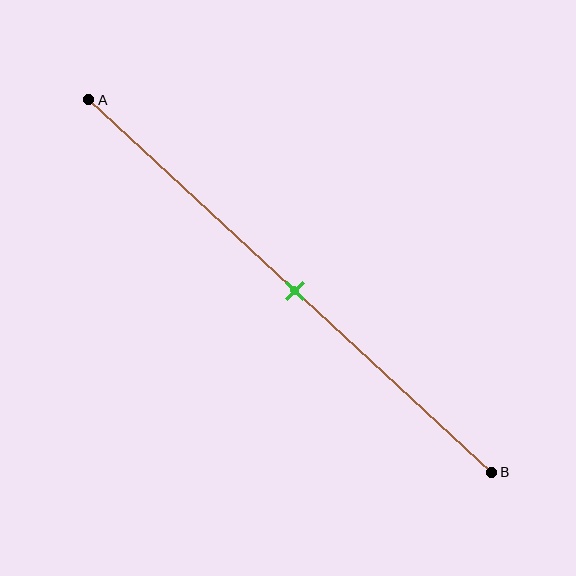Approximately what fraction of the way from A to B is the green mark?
The green mark is approximately 50% of the way from A to B.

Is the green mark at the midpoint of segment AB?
Yes, the mark is approximately at the midpoint.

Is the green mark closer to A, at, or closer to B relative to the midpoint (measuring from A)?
The green mark is approximately at the midpoint of segment AB.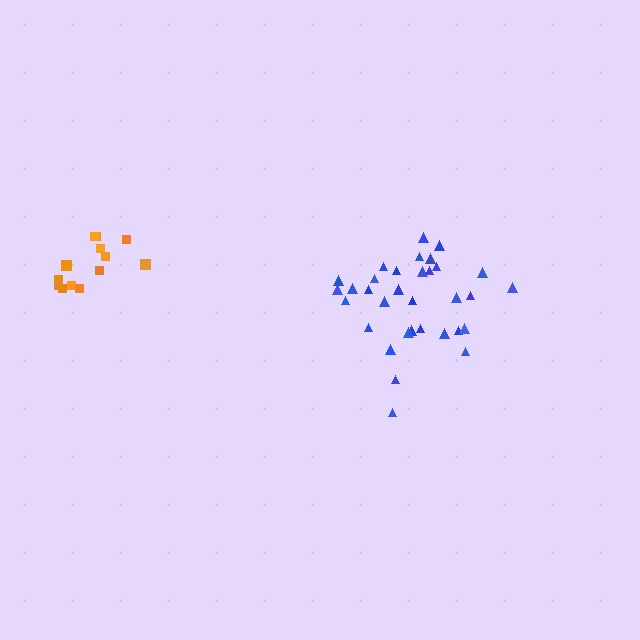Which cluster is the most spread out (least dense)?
Blue.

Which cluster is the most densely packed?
Orange.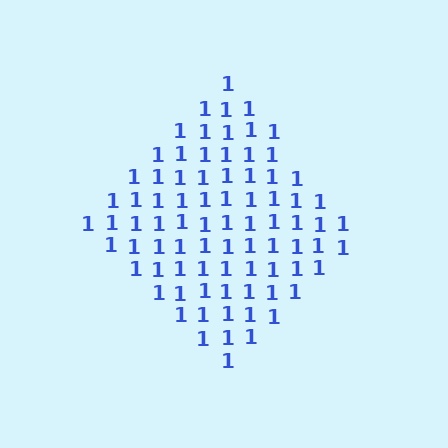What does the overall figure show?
The overall figure shows a diamond.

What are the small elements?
The small elements are digit 1's.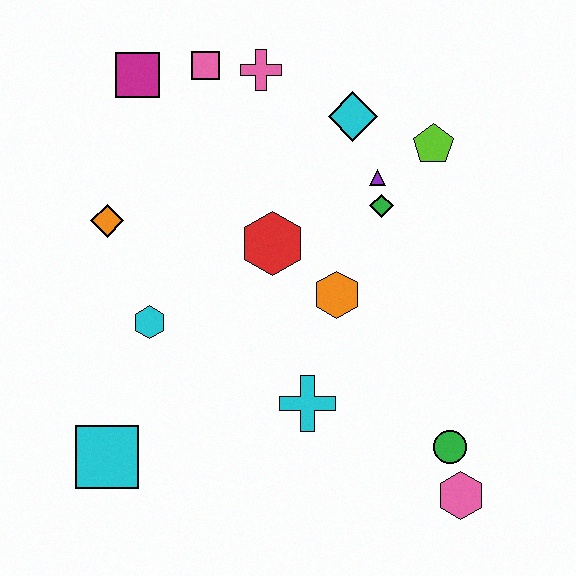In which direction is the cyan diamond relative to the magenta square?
The cyan diamond is to the right of the magenta square.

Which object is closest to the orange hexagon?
The red hexagon is closest to the orange hexagon.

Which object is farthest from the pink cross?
The pink hexagon is farthest from the pink cross.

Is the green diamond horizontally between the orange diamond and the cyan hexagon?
No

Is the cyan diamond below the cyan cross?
No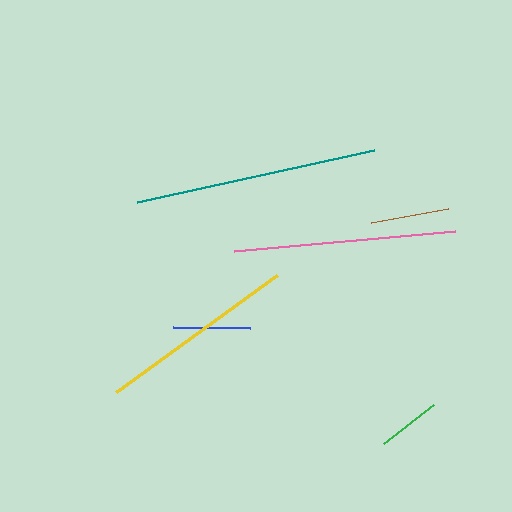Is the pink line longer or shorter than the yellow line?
The pink line is longer than the yellow line.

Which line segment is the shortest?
The green line is the shortest at approximately 64 pixels.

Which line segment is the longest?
The teal line is the longest at approximately 243 pixels.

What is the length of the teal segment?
The teal segment is approximately 243 pixels long.